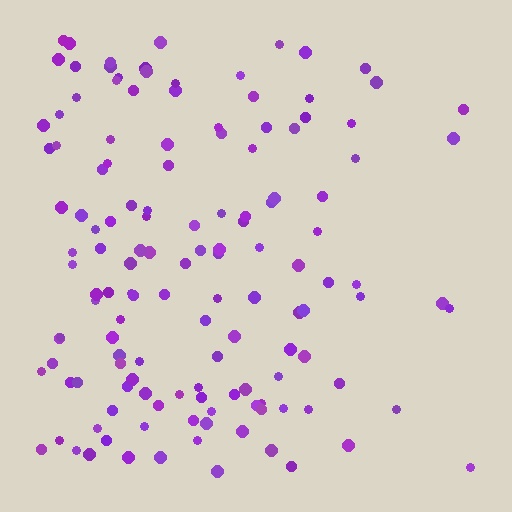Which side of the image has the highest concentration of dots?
The left.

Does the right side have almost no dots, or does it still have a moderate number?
Still a moderate number, just noticeably fewer than the left.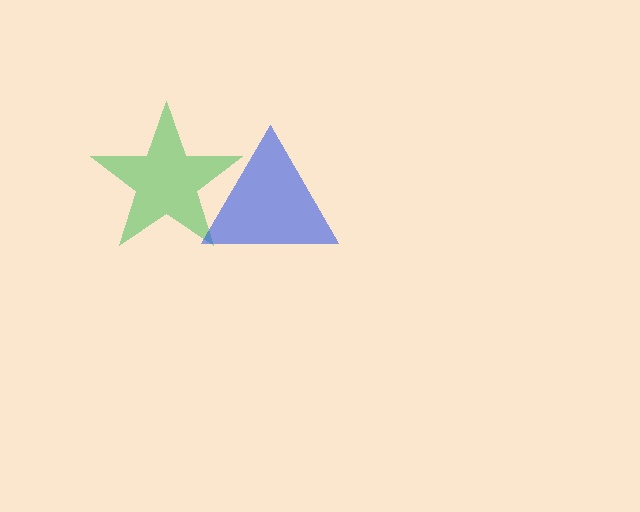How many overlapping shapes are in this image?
There are 2 overlapping shapes in the image.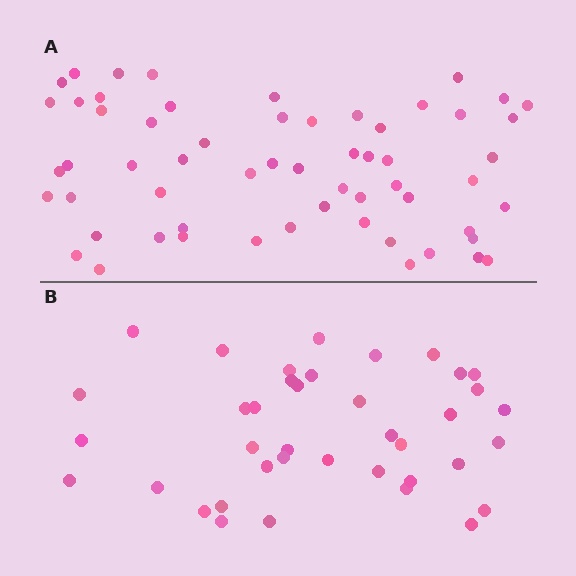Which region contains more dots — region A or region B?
Region A (the top region) has more dots.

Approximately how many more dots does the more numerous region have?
Region A has approximately 20 more dots than region B.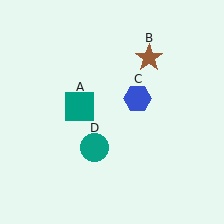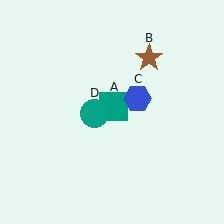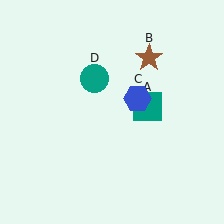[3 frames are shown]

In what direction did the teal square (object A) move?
The teal square (object A) moved right.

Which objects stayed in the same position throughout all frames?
Brown star (object B) and blue hexagon (object C) remained stationary.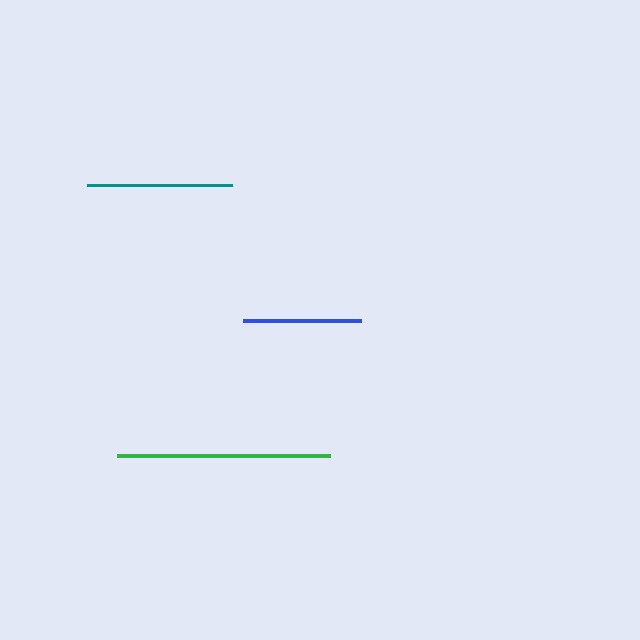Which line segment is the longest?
The green line is the longest at approximately 212 pixels.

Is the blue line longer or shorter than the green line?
The green line is longer than the blue line.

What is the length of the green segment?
The green segment is approximately 212 pixels long.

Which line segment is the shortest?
The blue line is the shortest at approximately 117 pixels.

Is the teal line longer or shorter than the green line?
The green line is longer than the teal line.